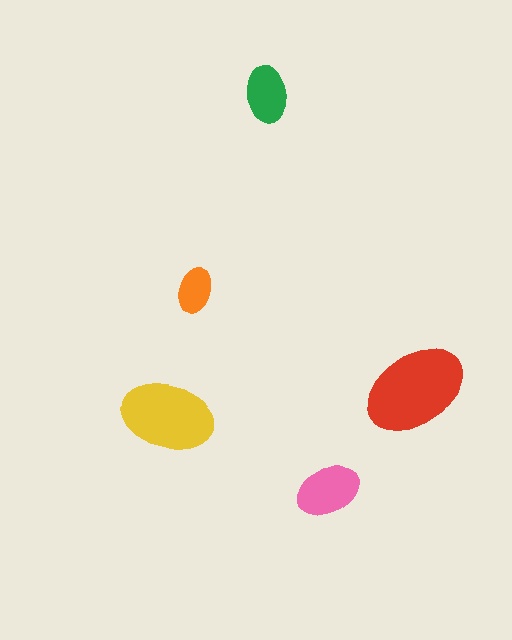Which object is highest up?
The green ellipse is topmost.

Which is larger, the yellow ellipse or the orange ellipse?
The yellow one.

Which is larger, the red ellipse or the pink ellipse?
The red one.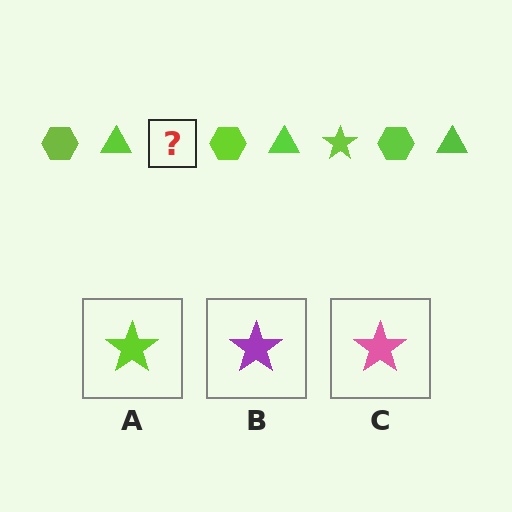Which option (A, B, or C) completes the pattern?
A.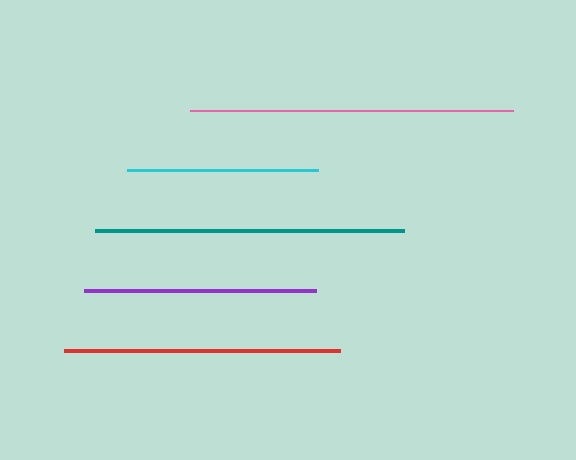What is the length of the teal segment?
The teal segment is approximately 309 pixels long.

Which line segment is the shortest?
The cyan line is the shortest at approximately 191 pixels.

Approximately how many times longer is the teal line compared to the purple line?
The teal line is approximately 1.3 times the length of the purple line.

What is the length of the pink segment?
The pink segment is approximately 323 pixels long.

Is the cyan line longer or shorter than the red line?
The red line is longer than the cyan line.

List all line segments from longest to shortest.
From longest to shortest: pink, teal, red, purple, cyan.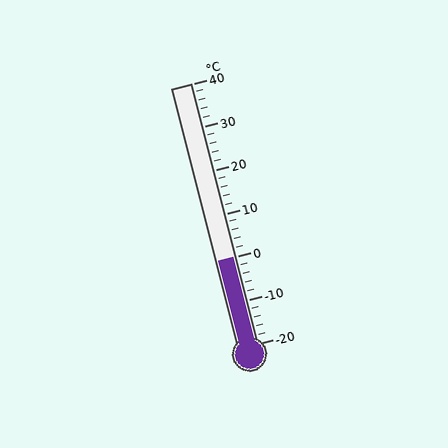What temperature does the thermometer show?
The thermometer shows approximately 0°C.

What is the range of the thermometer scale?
The thermometer scale ranges from -20°C to 40°C.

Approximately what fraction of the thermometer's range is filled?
The thermometer is filled to approximately 35% of its range.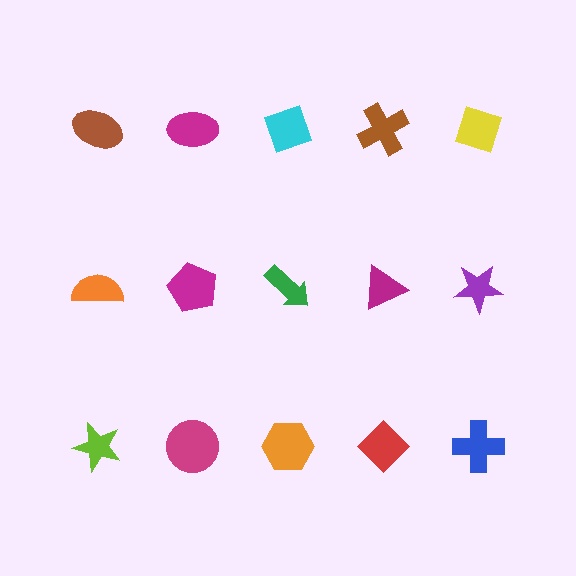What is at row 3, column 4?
A red diamond.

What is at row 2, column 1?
An orange semicircle.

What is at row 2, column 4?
A magenta triangle.